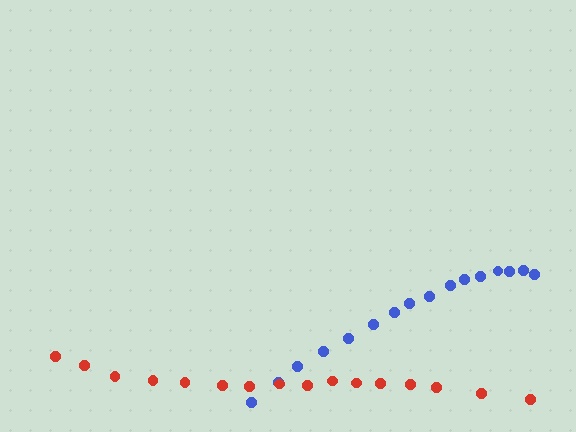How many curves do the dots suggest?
There are 2 distinct paths.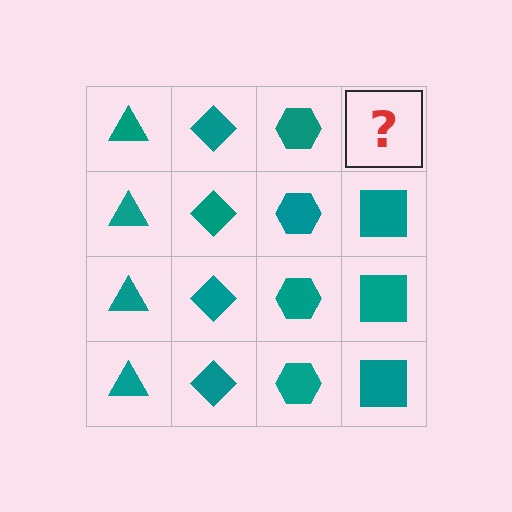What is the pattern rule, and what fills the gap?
The rule is that each column has a consistent shape. The gap should be filled with a teal square.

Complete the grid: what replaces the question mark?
The question mark should be replaced with a teal square.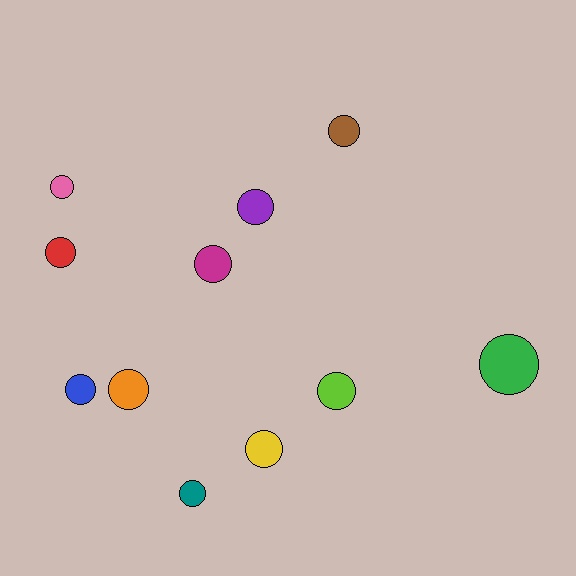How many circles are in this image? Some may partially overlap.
There are 11 circles.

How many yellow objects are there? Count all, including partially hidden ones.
There is 1 yellow object.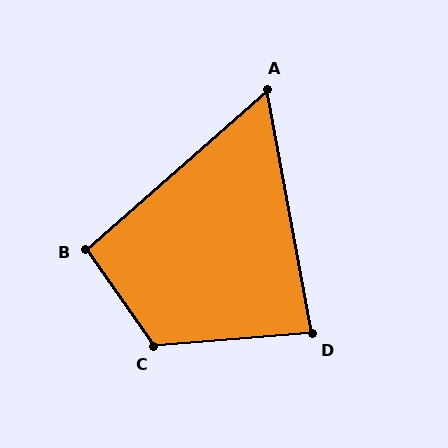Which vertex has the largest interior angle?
C, at approximately 121 degrees.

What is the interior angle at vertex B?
Approximately 96 degrees (obtuse).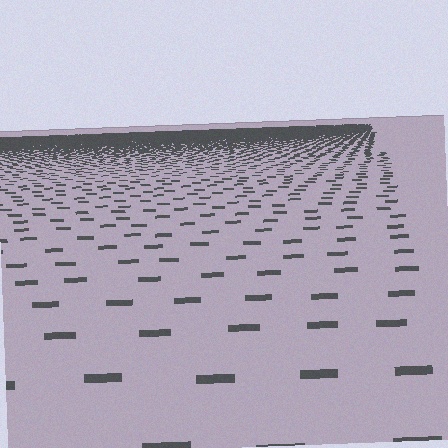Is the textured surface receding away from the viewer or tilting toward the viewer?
The surface is receding away from the viewer. Texture elements get smaller and denser toward the top.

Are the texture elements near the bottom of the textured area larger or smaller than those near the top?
Larger. Near the bottom, elements are closer to the viewer and appear at a bigger on-screen size.